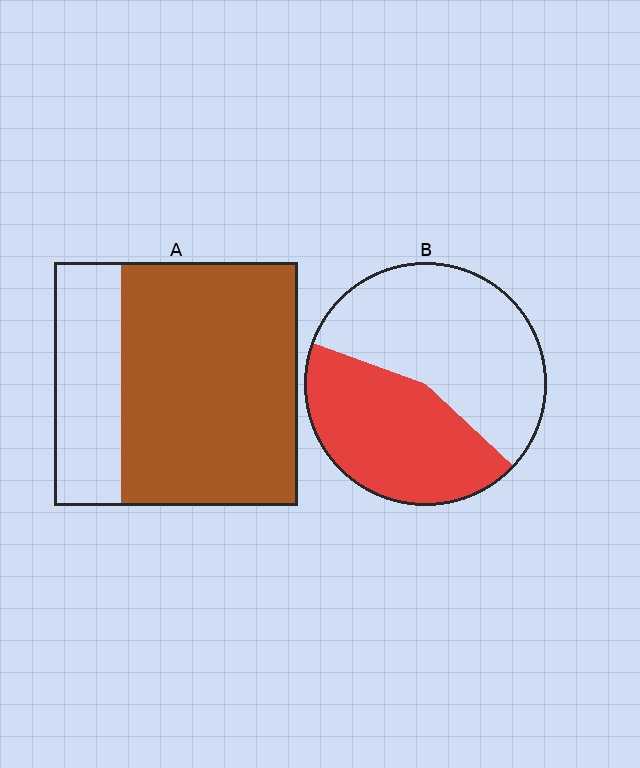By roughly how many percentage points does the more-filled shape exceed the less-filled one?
By roughly 30 percentage points (A over B).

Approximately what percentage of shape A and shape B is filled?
A is approximately 75% and B is approximately 45%.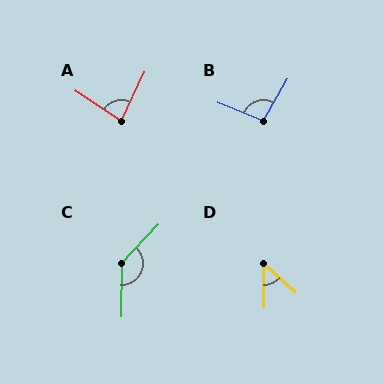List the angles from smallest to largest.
D (48°), A (81°), B (98°), C (137°).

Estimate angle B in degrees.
Approximately 98 degrees.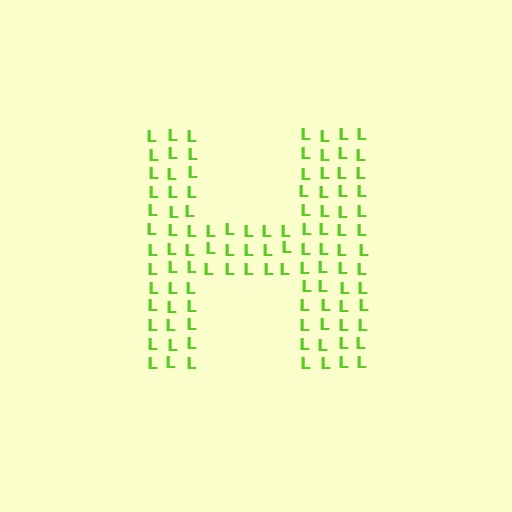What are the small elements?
The small elements are letter L's.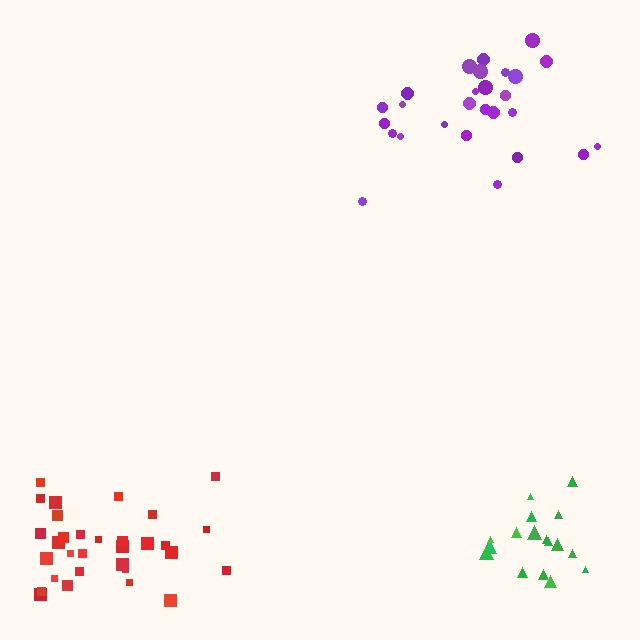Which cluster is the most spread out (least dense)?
Purple.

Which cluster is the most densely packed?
Green.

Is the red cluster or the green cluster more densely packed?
Green.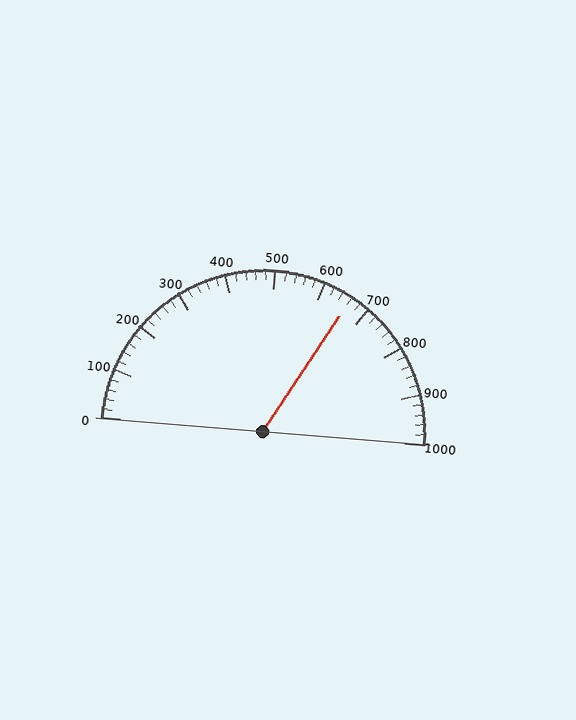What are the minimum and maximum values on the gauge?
The gauge ranges from 0 to 1000.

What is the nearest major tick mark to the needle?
The nearest major tick mark is 700.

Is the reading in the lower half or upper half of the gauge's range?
The reading is in the upper half of the range (0 to 1000).